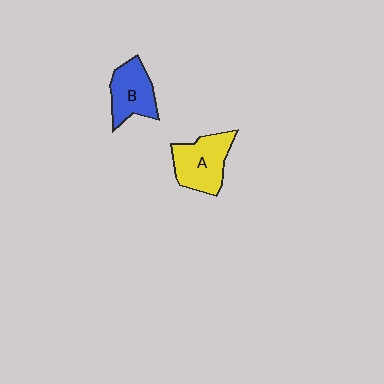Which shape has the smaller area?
Shape B (blue).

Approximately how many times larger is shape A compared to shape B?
Approximately 1.2 times.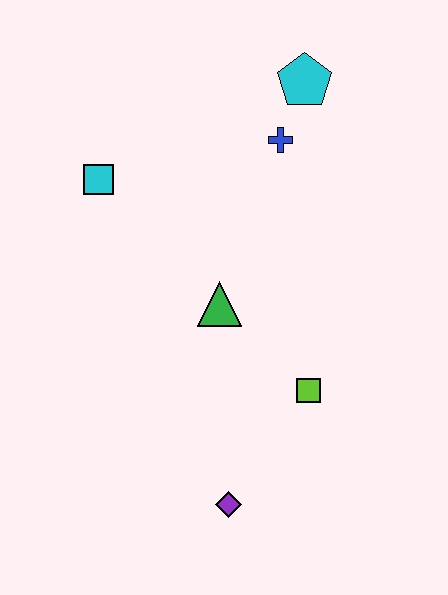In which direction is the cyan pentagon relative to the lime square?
The cyan pentagon is above the lime square.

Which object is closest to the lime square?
The green triangle is closest to the lime square.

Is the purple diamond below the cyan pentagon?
Yes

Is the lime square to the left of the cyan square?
No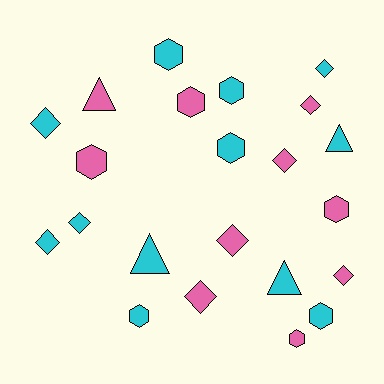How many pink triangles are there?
There is 1 pink triangle.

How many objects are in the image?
There are 22 objects.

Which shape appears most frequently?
Diamond, with 9 objects.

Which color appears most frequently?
Cyan, with 12 objects.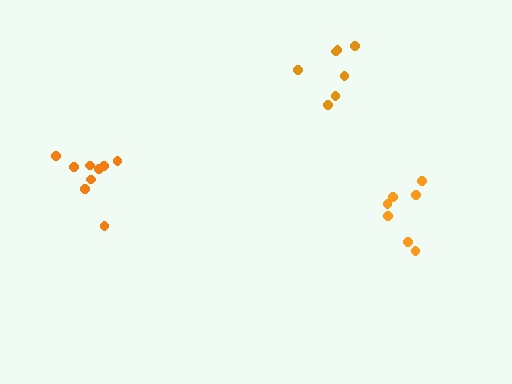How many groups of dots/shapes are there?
There are 3 groups.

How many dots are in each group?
Group 1: 9 dots, Group 2: 7 dots, Group 3: 7 dots (23 total).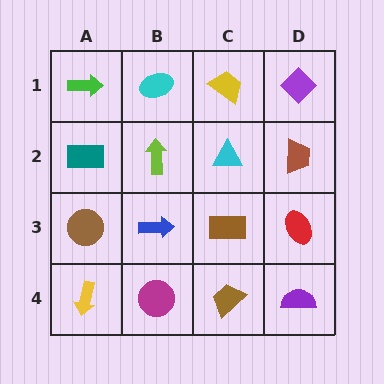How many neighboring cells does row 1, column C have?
3.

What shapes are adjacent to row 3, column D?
A brown trapezoid (row 2, column D), a purple semicircle (row 4, column D), a brown rectangle (row 3, column C).